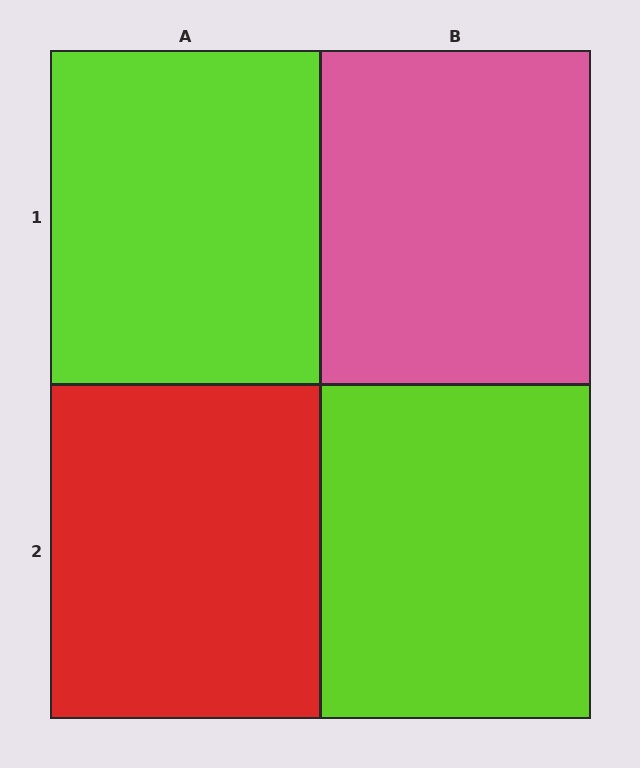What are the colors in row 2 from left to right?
Red, lime.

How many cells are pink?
1 cell is pink.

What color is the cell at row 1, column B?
Pink.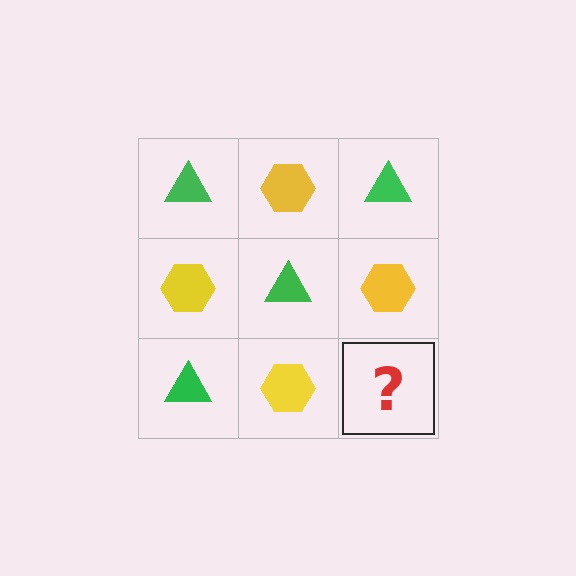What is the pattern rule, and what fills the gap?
The rule is that it alternates green triangle and yellow hexagon in a checkerboard pattern. The gap should be filled with a green triangle.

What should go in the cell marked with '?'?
The missing cell should contain a green triangle.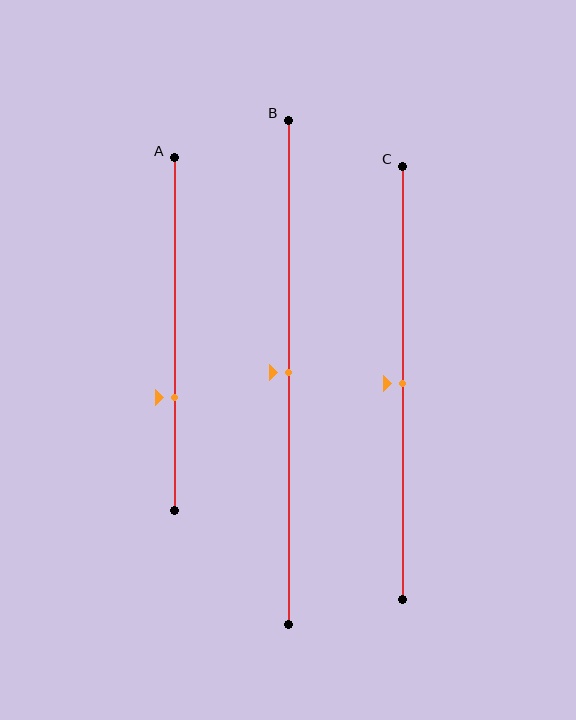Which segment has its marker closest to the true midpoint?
Segment B has its marker closest to the true midpoint.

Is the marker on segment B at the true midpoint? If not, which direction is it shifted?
Yes, the marker on segment B is at the true midpoint.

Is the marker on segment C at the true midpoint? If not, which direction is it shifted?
Yes, the marker on segment C is at the true midpoint.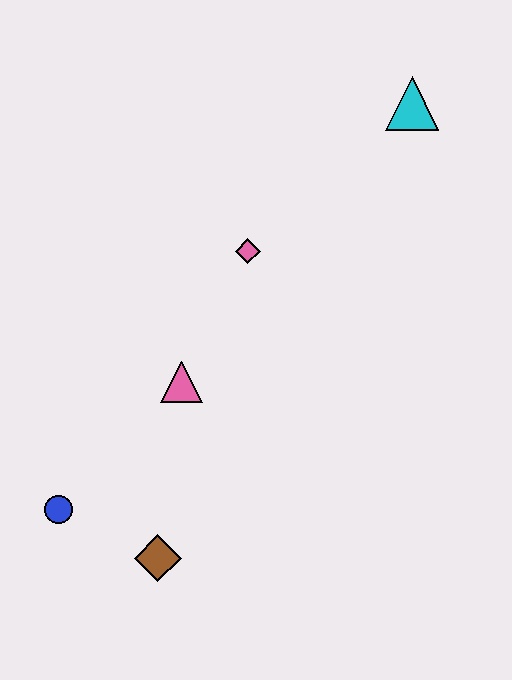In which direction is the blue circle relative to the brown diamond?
The blue circle is to the left of the brown diamond.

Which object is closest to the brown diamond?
The blue circle is closest to the brown diamond.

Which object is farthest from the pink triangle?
The cyan triangle is farthest from the pink triangle.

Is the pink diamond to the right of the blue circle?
Yes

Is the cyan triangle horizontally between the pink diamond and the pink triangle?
No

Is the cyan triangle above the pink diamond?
Yes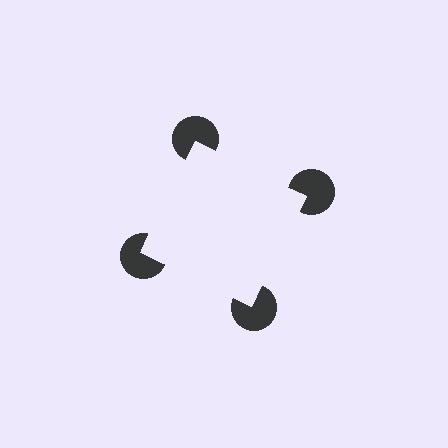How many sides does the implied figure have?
4 sides.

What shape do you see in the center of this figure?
An illusory square — its edges are inferred from the aligned wedge cuts in the pac-man discs, not physically drawn.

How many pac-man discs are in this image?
There are 4 — one at each vertex of the illusory square.